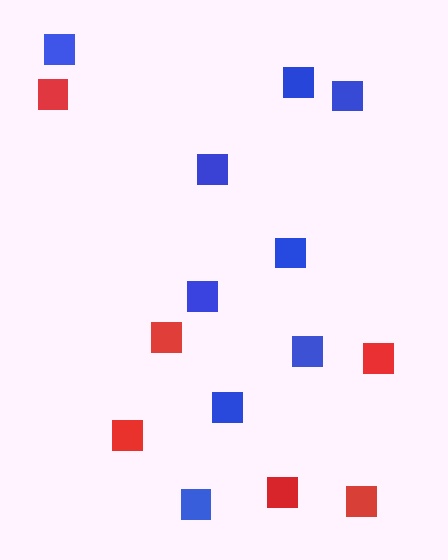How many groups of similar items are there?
There are 2 groups: one group of blue squares (9) and one group of red squares (6).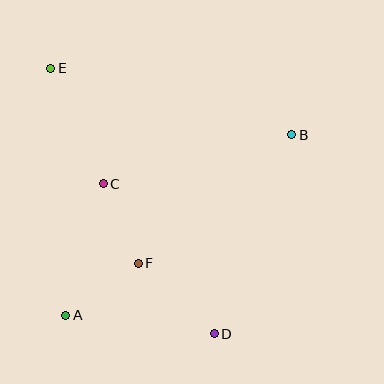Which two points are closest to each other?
Points C and F are closest to each other.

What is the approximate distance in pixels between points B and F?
The distance between B and F is approximately 200 pixels.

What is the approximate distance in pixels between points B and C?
The distance between B and C is approximately 194 pixels.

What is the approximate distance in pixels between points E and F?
The distance between E and F is approximately 214 pixels.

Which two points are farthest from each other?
Points D and E are farthest from each other.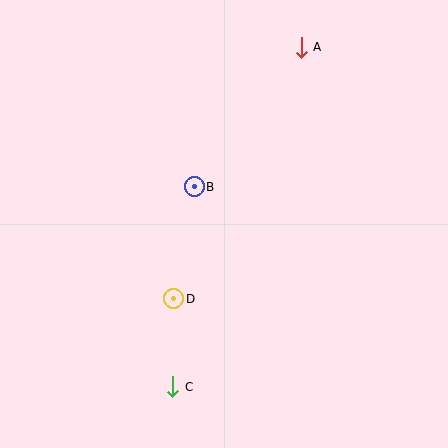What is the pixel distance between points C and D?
The distance between C and D is 88 pixels.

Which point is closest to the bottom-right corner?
Point C is closest to the bottom-right corner.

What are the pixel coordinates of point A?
Point A is at (301, 47).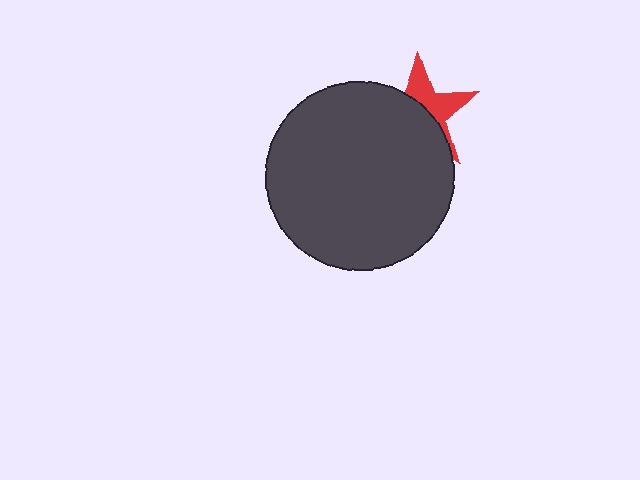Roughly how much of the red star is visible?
A small part of it is visible (roughly 41%).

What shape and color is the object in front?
The object in front is a dark gray circle.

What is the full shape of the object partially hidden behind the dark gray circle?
The partially hidden object is a red star.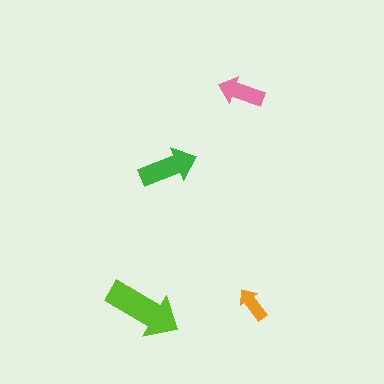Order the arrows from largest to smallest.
the lime one, the green one, the pink one, the orange one.